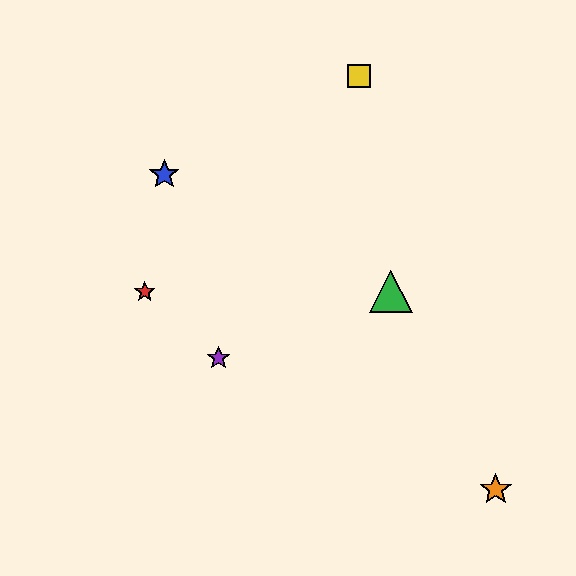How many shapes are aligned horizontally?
2 shapes (the red star, the green triangle) are aligned horizontally.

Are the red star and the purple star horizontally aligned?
No, the red star is at y≈292 and the purple star is at y≈358.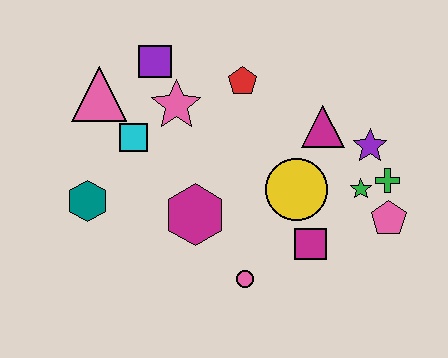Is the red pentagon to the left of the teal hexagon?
No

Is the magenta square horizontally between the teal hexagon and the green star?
Yes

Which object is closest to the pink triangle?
The cyan square is closest to the pink triangle.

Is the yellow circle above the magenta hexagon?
Yes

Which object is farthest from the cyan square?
The pink pentagon is farthest from the cyan square.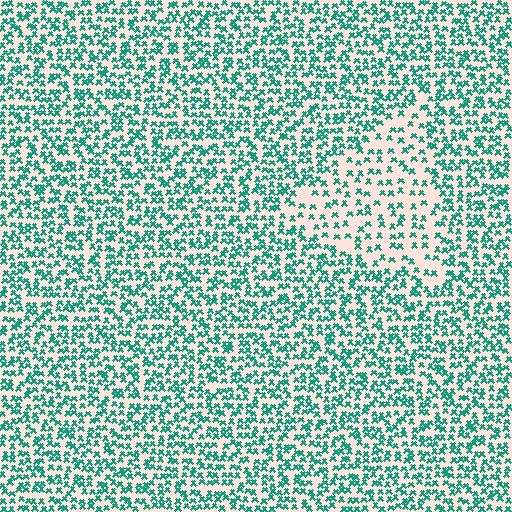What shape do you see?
I see a triangle.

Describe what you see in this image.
The image contains small teal elements arranged at two different densities. A triangle-shaped region is visible where the elements are less densely packed than the surrounding area.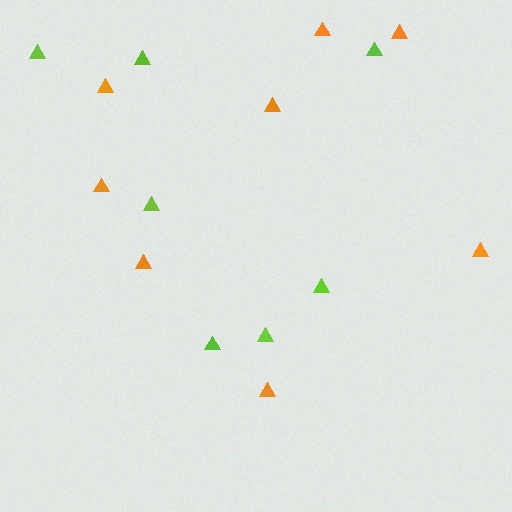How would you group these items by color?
There are 2 groups: one group of orange triangles (8) and one group of lime triangles (7).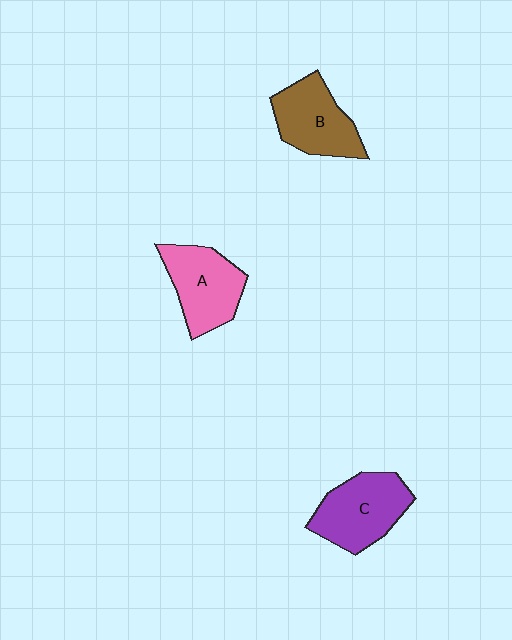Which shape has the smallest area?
Shape B (brown).